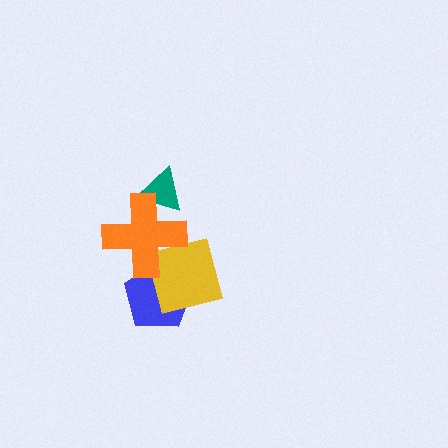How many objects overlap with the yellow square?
2 objects overlap with the yellow square.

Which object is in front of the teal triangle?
The orange cross is in front of the teal triangle.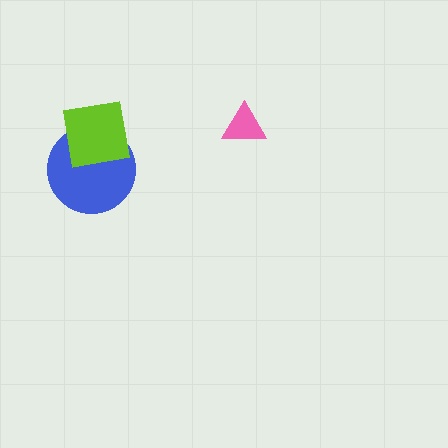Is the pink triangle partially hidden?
No, no other shape covers it.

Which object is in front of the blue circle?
The lime square is in front of the blue circle.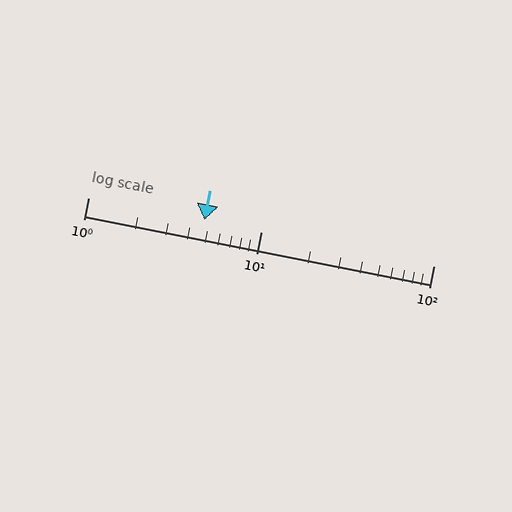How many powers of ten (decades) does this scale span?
The scale spans 2 decades, from 1 to 100.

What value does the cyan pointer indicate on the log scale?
The pointer indicates approximately 4.7.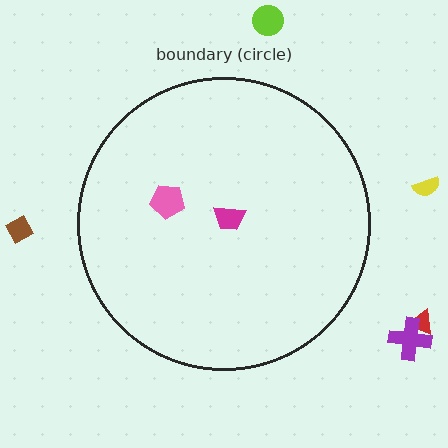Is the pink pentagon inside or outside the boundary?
Inside.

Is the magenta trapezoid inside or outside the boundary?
Inside.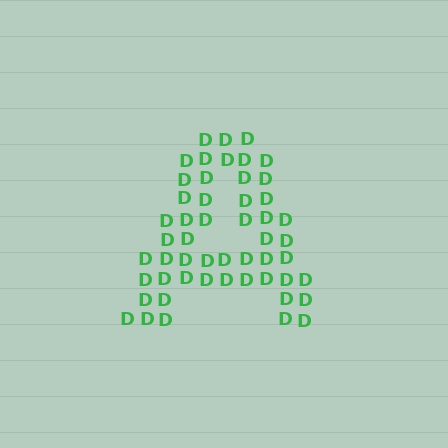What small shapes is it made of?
It is made of small letter D's.